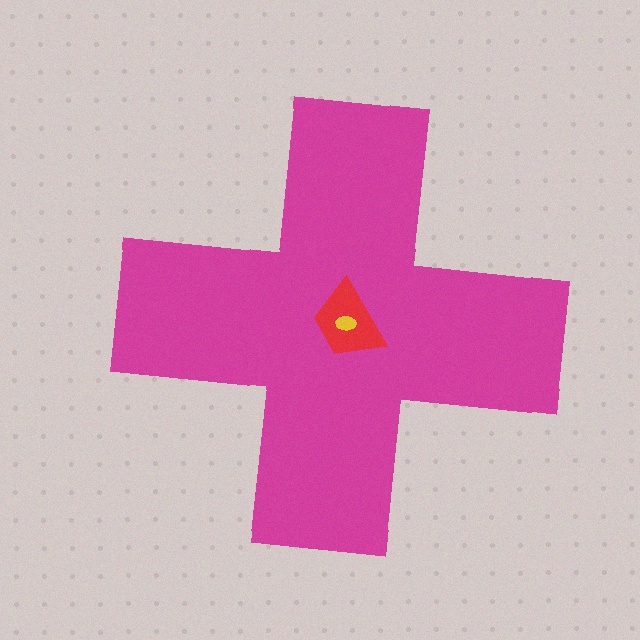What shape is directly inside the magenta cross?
The red trapezoid.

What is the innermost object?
The yellow ellipse.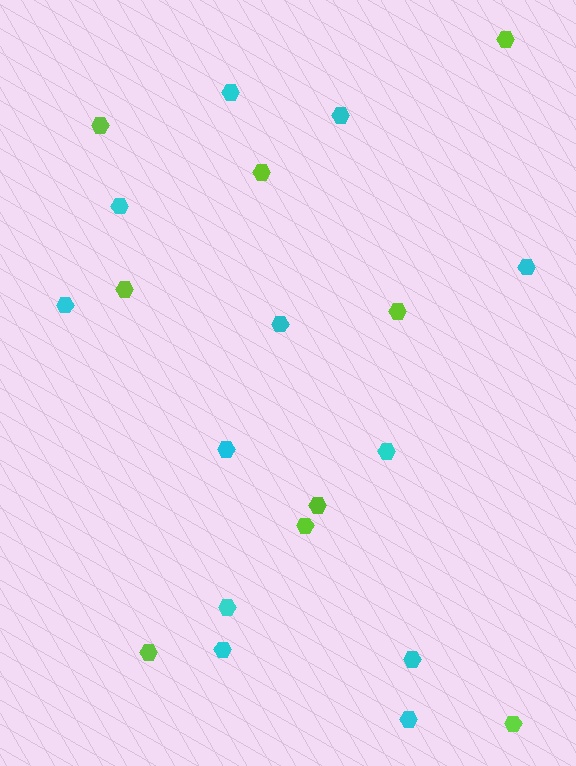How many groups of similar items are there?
There are 2 groups: one group of lime hexagons (9) and one group of cyan hexagons (12).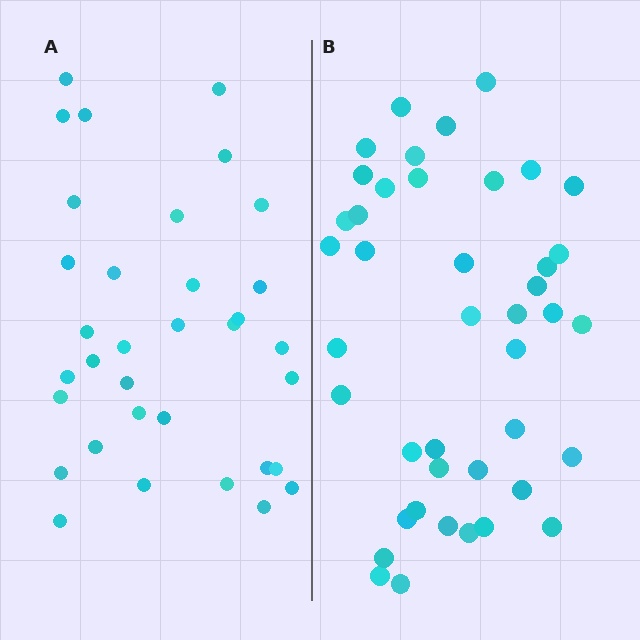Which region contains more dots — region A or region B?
Region B (the right region) has more dots.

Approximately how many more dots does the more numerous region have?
Region B has roughly 8 or so more dots than region A.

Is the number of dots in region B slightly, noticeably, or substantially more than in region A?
Region B has only slightly more — the two regions are fairly close. The ratio is roughly 1.2 to 1.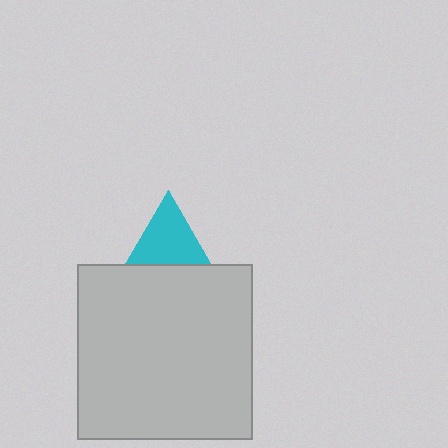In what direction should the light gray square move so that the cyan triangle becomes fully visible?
The light gray square should move down. That is the shortest direction to clear the overlap and leave the cyan triangle fully visible.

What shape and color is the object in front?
The object in front is a light gray square.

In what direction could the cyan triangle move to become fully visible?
The cyan triangle could move up. That would shift it out from behind the light gray square entirely.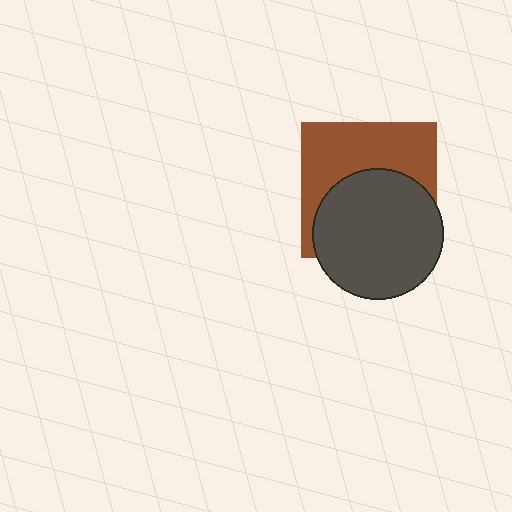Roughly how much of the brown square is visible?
About half of it is visible (roughly 48%).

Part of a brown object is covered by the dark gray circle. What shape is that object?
It is a square.